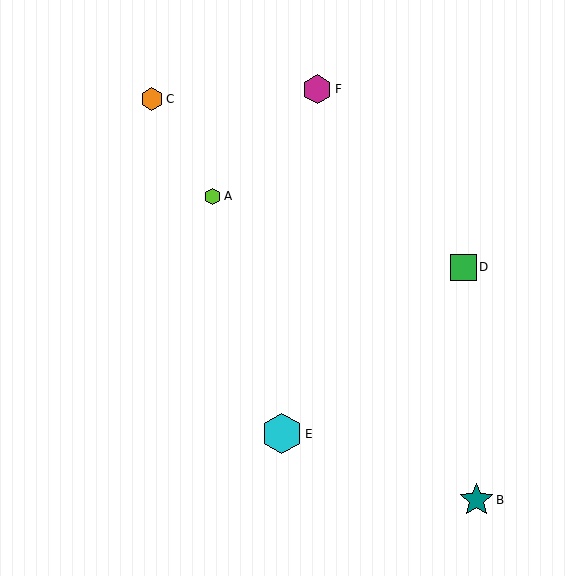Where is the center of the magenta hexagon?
The center of the magenta hexagon is at (317, 89).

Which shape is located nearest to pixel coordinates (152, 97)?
The orange hexagon (labeled C) at (152, 99) is nearest to that location.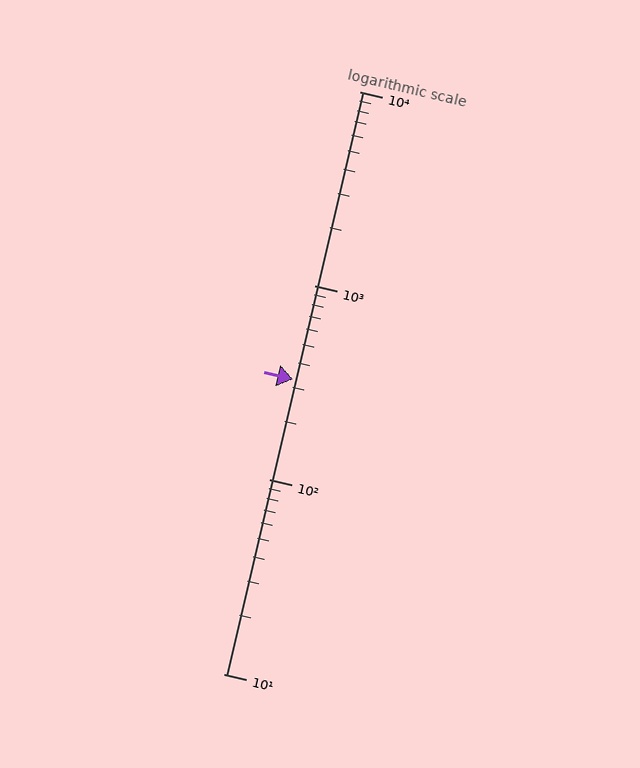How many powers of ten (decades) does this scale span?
The scale spans 3 decades, from 10 to 10000.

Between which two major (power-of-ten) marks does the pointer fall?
The pointer is between 100 and 1000.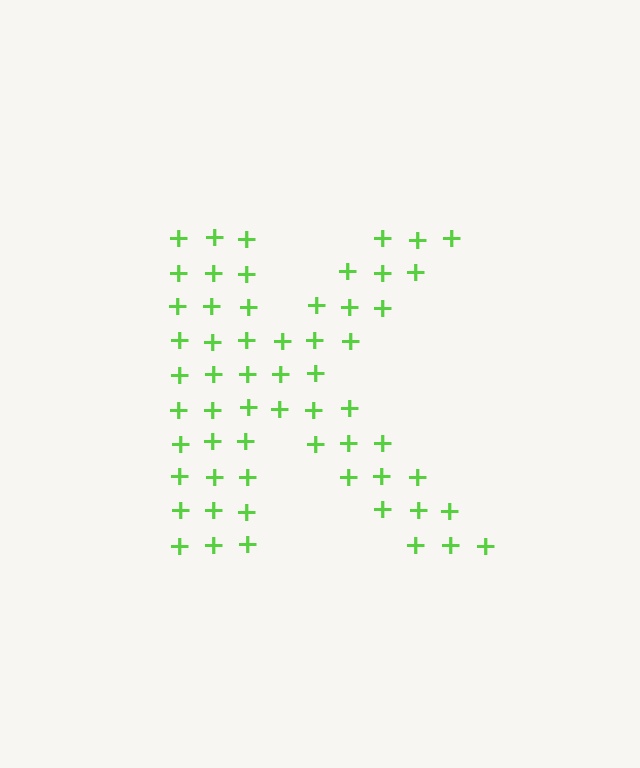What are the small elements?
The small elements are plus signs.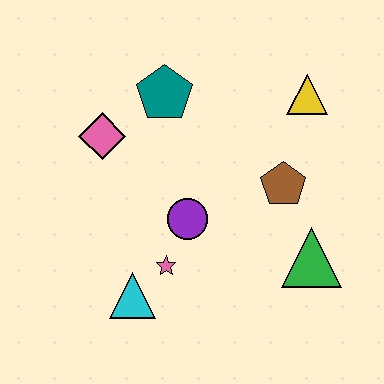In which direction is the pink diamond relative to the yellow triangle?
The pink diamond is to the left of the yellow triangle.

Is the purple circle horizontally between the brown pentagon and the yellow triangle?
No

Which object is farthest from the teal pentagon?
The green triangle is farthest from the teal pentagon.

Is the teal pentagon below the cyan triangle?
No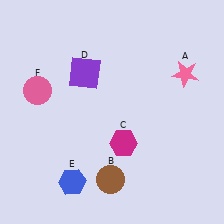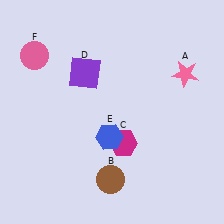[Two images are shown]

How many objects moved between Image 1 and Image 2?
2 objects moved between the two images.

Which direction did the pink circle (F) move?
The pink circle (F) moved up.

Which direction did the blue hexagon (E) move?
The blue hexagon (E) moved up.